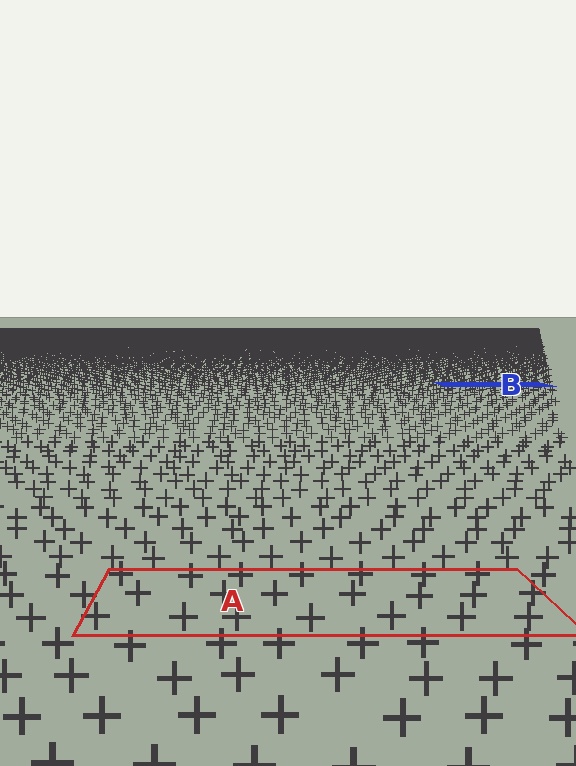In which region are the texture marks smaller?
The texture marks are smaller in region B, because it is farther away.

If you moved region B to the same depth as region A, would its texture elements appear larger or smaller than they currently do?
They would appear larger. At a closer depth, the same texture elements are projected at a bigger on-screen size.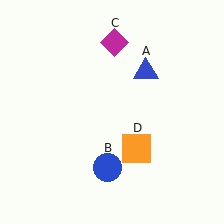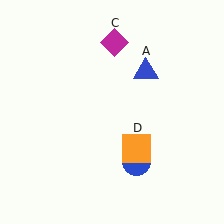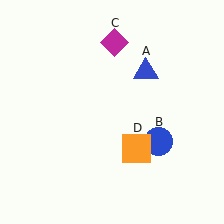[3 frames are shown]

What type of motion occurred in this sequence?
The blue circle (object B) rotated counterclockwise around the center of the scene.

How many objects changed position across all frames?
1 object changed position: blue circle (object B).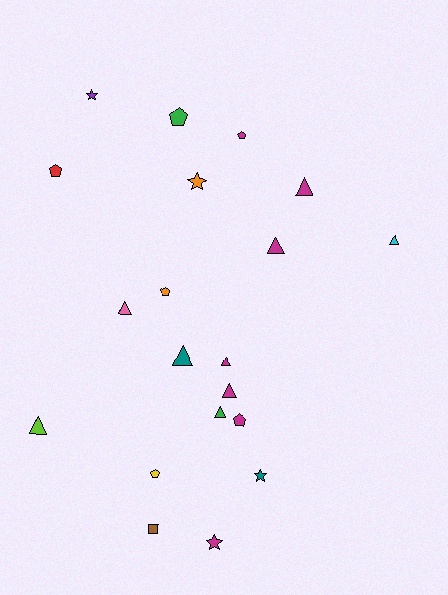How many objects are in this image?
There are 20 objects.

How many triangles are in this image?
There are 9 triangles.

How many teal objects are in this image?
There are 2 teal objects.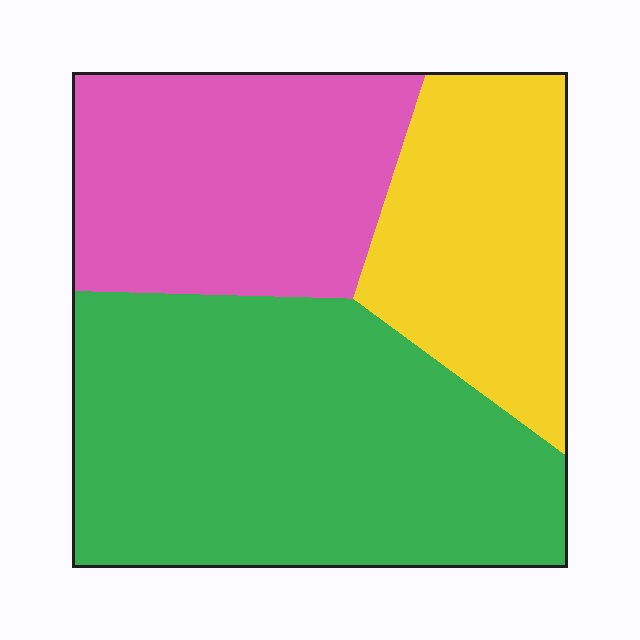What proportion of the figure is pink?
Pink covers around 30% of the figure.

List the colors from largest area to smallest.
From largest to smallest: green, pink, yellow.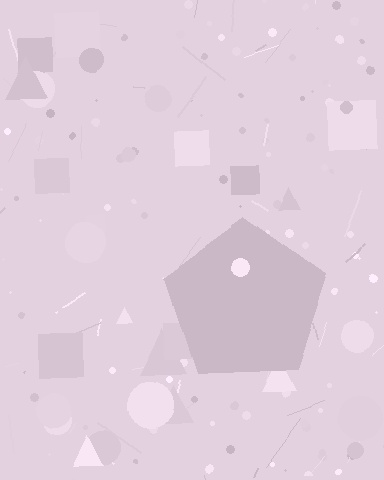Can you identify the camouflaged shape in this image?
The camouflaged shape is a pentagon.